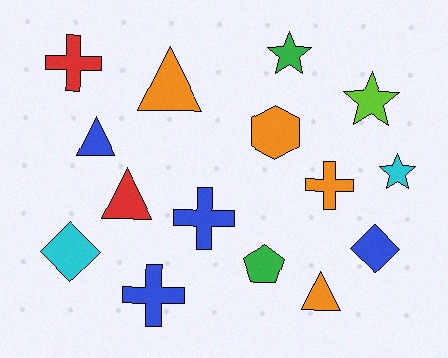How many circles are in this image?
There are no circles.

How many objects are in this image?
There are 15 objects.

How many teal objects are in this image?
There are no teal objects.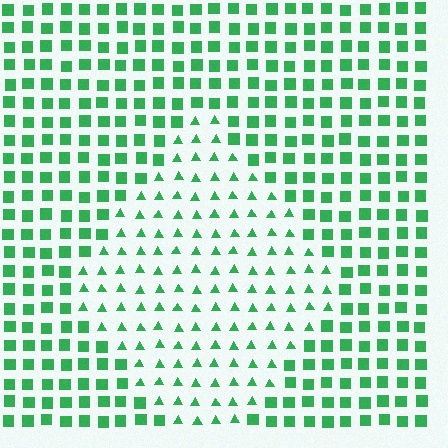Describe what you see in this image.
The image is filled with small green elements arranged in a uniform grid. A diamond-shaped region contains triangles, while the surrounding area contains squares. The boundary is defined purely by the change in element shape.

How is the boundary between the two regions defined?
The boundary is defined by a change in element shape: triangles inside vs. squares outside. All elements share the same color and spacing.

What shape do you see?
I see a diamond.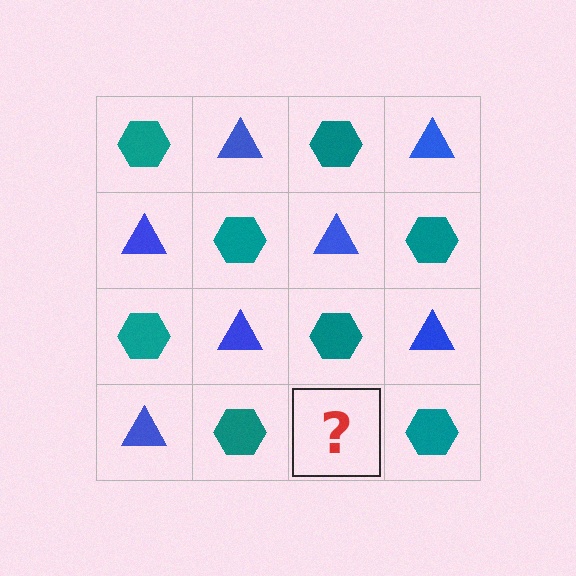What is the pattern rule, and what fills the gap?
The rule is that it alternates teal hexagon and blue triangle in a checkerboard pattern. The gap should be filled with a blue triangle.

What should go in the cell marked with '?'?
The missing cell should contain a blue triangle.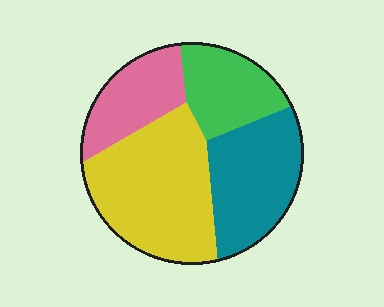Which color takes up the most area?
Yellow, at roughly 40%.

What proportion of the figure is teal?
Teal takes up between a sixth and a third of the figure.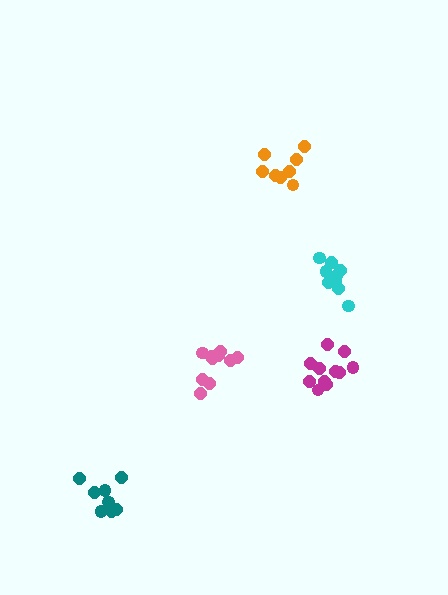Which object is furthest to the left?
The teal cluster is leftmost.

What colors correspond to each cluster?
The clusters are colored: pink, orange, cyan, teal, magenta.